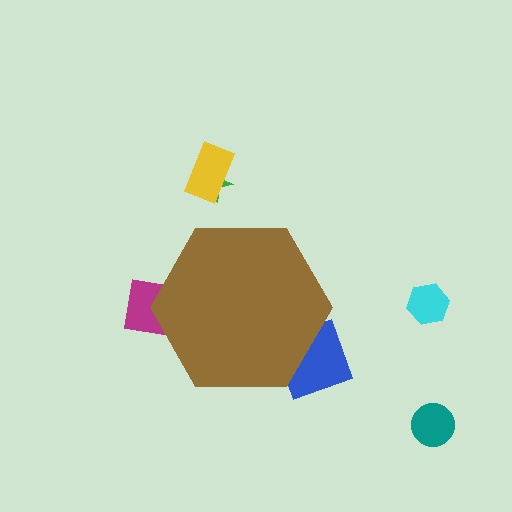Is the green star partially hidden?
No, the green star is fully visible.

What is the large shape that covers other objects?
A brown hexagon.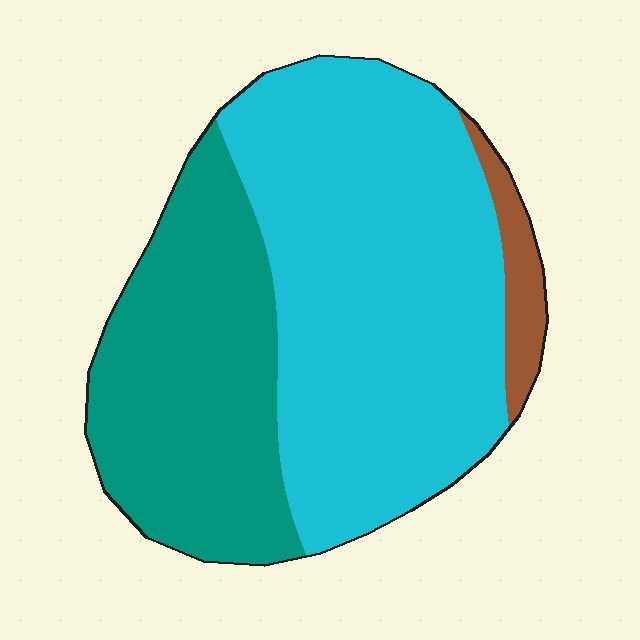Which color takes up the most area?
Cyan, at roughly 60%.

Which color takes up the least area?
Brown, at roughly 5%.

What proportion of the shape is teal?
Teal takes up about three eighths (3/8) of the shape.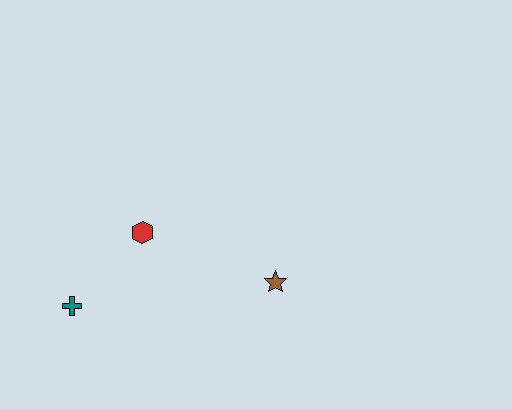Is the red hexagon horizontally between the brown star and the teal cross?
Yes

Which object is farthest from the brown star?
The teal cross is farthest from the brown star.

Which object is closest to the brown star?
The red hexagon is closest to the brown star.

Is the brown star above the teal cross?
Yes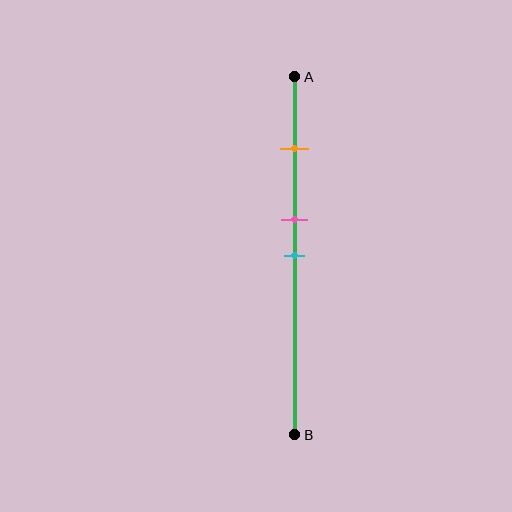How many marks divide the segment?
There are 3 marks dividing the segment.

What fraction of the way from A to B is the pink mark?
The pink mark is approximately 40% (0.4) of the way from A to B.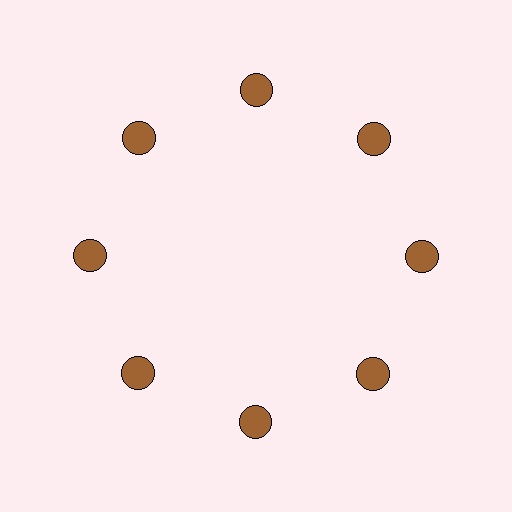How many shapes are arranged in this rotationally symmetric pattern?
There are 8 shapes, arranged in 8 groups of 1.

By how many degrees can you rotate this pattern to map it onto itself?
The pattern maps onto itself every 45 degrees of rotation.